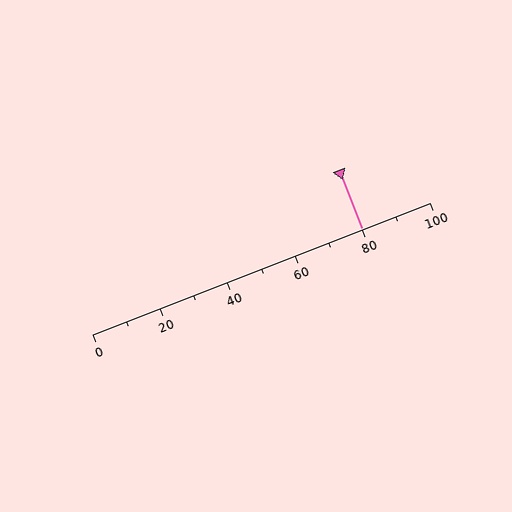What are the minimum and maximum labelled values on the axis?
The axis runs from 0 to 100.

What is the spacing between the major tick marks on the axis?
The major ticks are spaced 20 apart.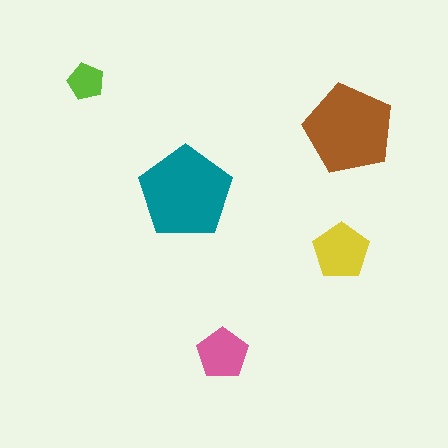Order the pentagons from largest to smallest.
the teal one, the brown one, the yellow one, the pink one, the lime one.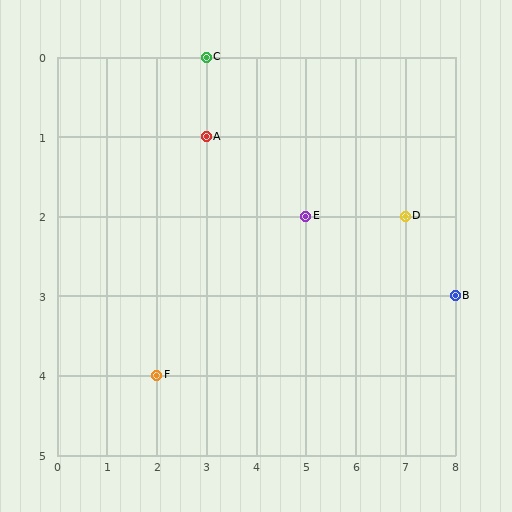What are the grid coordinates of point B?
Point B is at grid coordinates (8, 3).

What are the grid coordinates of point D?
Point D is at grid coordinates (7, 2).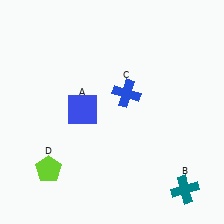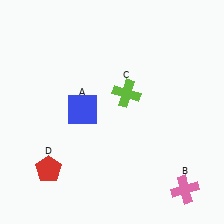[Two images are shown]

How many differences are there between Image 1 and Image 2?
There are 3 differences between the two images.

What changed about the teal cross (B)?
In Image 1, B is teal. In Image 2, it changed to pink.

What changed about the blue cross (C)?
In Image 1, C is blue. In Image 2, it changed to lime.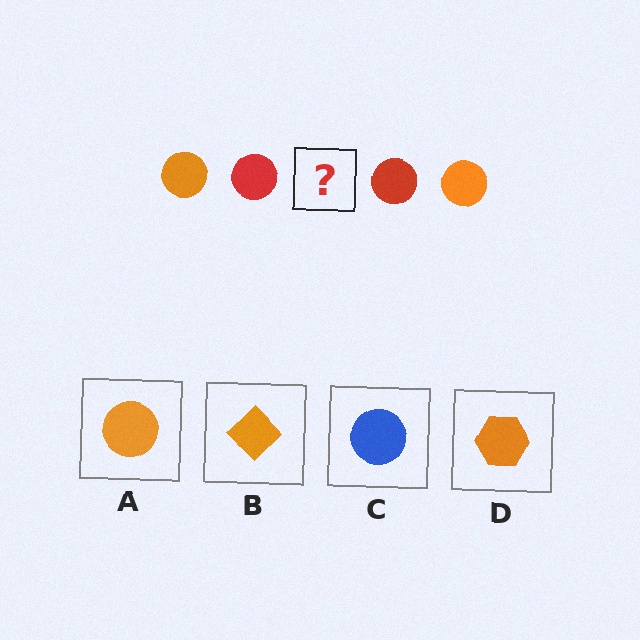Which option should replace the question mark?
Option A.